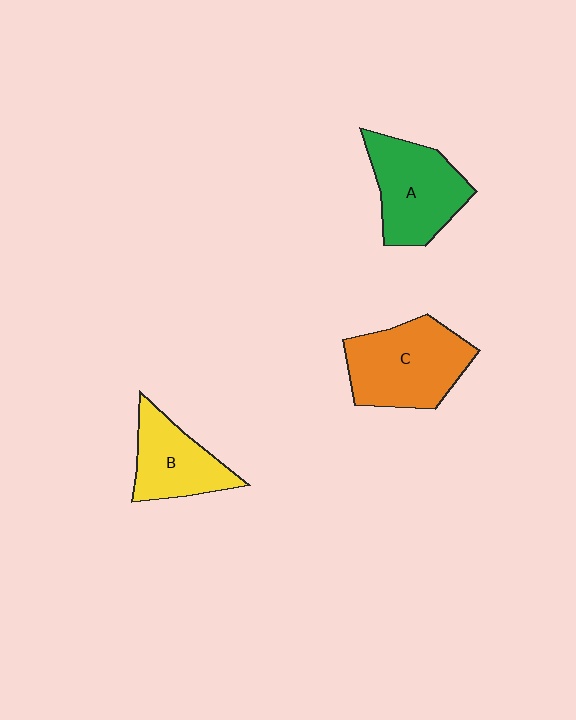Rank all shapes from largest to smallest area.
From largest to smallest: C (orange), A (green), B (yellow).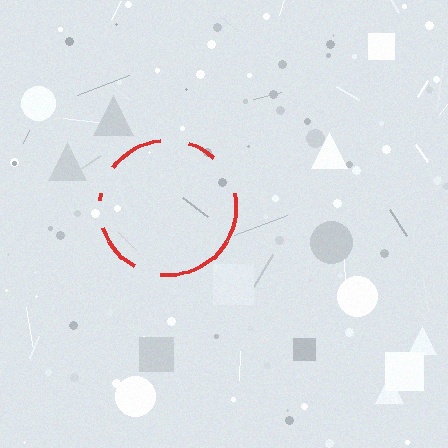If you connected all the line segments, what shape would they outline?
They would outline a circle.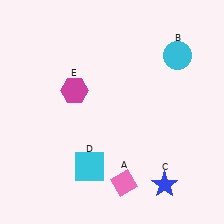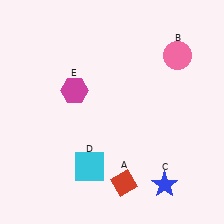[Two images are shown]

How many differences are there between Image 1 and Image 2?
There are 2 differences between the two images.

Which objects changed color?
A changed from pink to red. B changed from cyan to pink.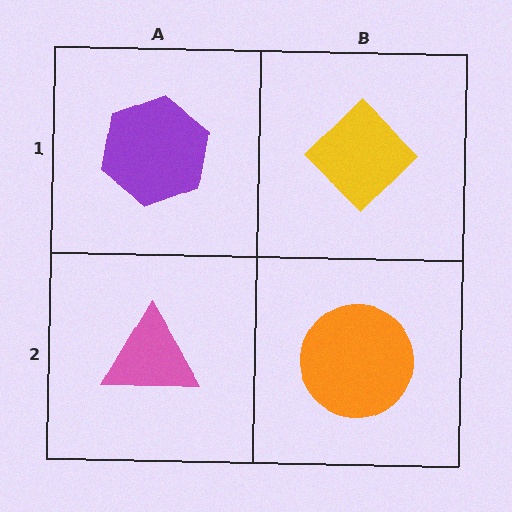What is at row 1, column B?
A yellow diamond.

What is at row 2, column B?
An orange circle.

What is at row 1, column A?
A purple hexagon.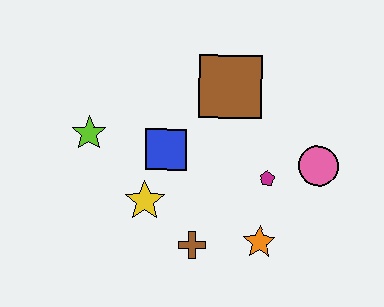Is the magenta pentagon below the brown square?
Yes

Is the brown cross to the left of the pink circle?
Yes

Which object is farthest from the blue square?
The pink circle is farthest from the blue square.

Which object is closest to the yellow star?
The blue square is closest to the yellow star.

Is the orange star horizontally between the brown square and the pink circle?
Yes